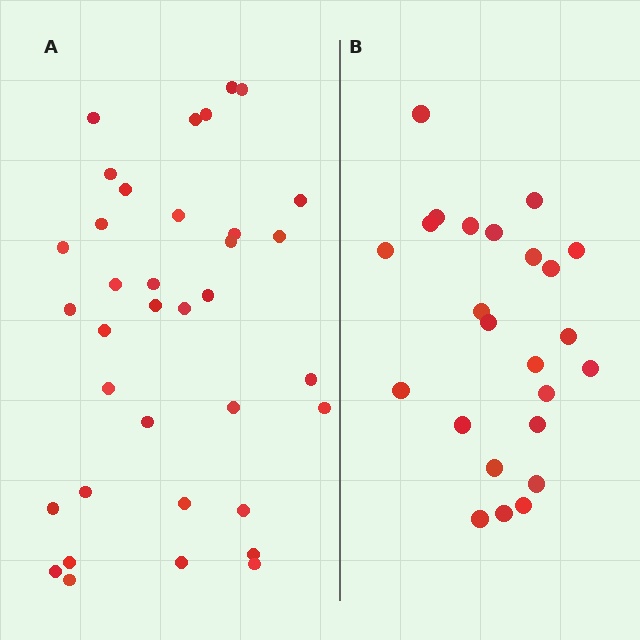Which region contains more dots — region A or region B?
Region A (the left region) has more dots.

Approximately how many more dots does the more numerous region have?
Region A has roughly 12 or so more dots than region B.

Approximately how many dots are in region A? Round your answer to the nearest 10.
About 40 dots. (The exact count is 36, which rounds to 40.)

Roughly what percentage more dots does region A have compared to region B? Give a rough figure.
About 50% more.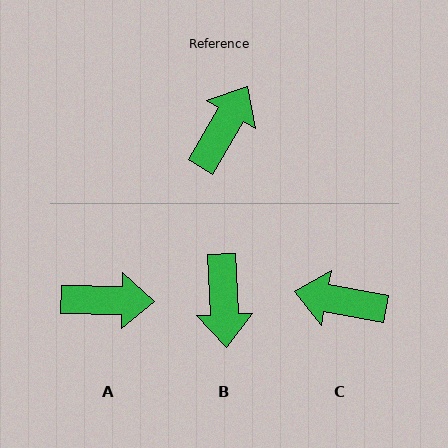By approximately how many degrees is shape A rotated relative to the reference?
Approximately 61 degrees clockwise.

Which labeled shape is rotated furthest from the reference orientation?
B, about 147 degrees away.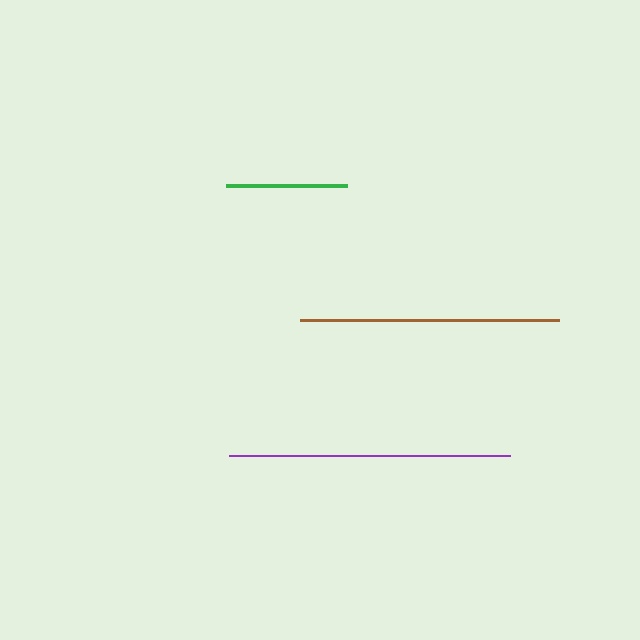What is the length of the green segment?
The green segment is approximately 121 pixels long.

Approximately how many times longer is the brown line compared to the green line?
The brown line is approximately 2.1 times the length of the green line.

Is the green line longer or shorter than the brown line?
The brown line is longer than the green line.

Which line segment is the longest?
The purple line is the longest at approximately 281 pixels.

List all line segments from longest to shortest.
From longest to shortest: purple, brown, green.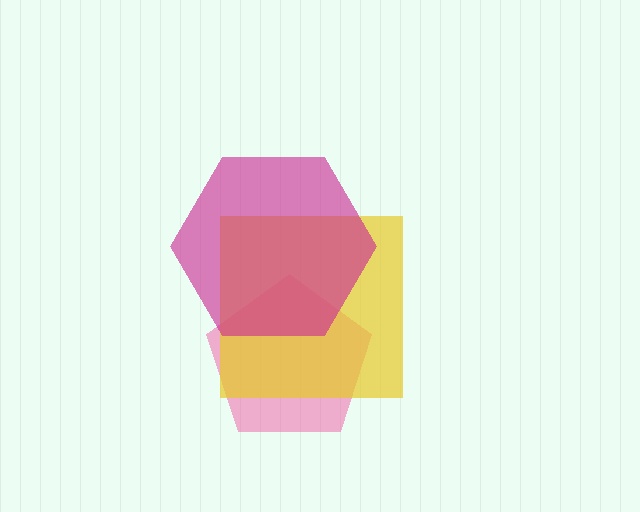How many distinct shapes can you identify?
There are 3 distinct shapes: a pink pentagon, a yellow square, a magenta hexagon.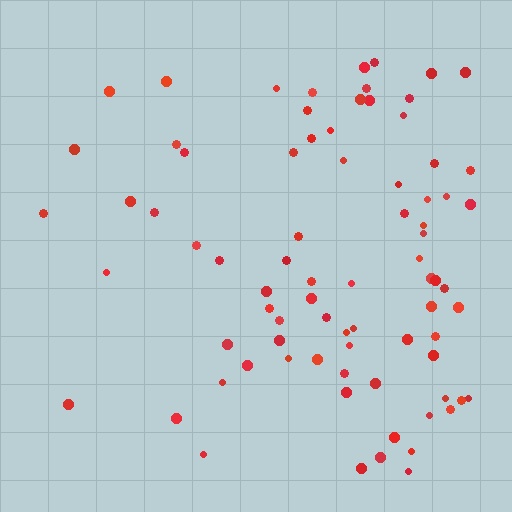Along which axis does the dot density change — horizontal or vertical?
Horizontal.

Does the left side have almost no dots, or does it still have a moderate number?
Still a moderate number, just noticeably fewer than the right.